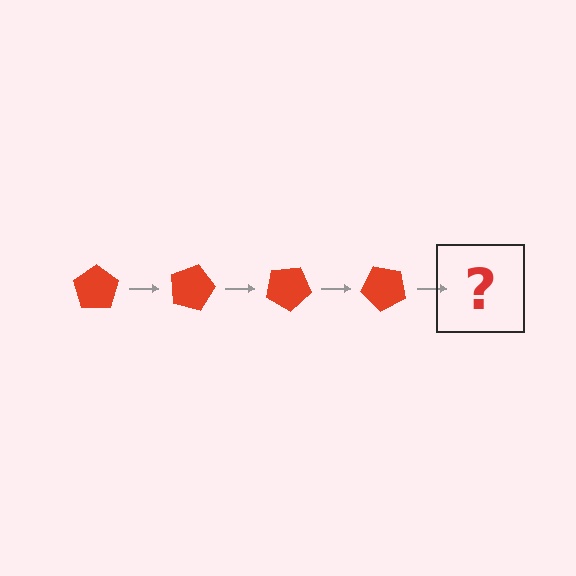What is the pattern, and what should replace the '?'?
The pattern is that the pentagon rotates 15 degrees each step. The '?' should be a red pentagon rotated 60 degrees.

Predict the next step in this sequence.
The next step is a red pentagon rotated 60 degrees.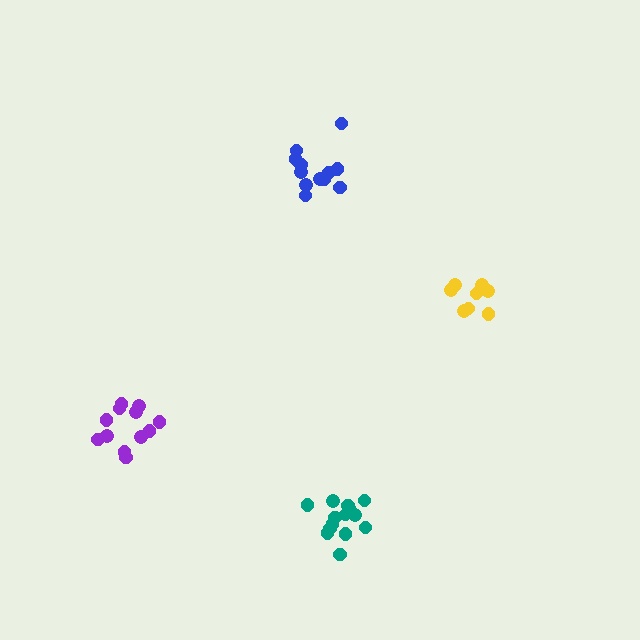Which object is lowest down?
The teal cluster is bottommost.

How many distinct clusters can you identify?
There are 4 distinct clusters.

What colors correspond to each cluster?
The clusters are colored: yellow, blue, teal, purple.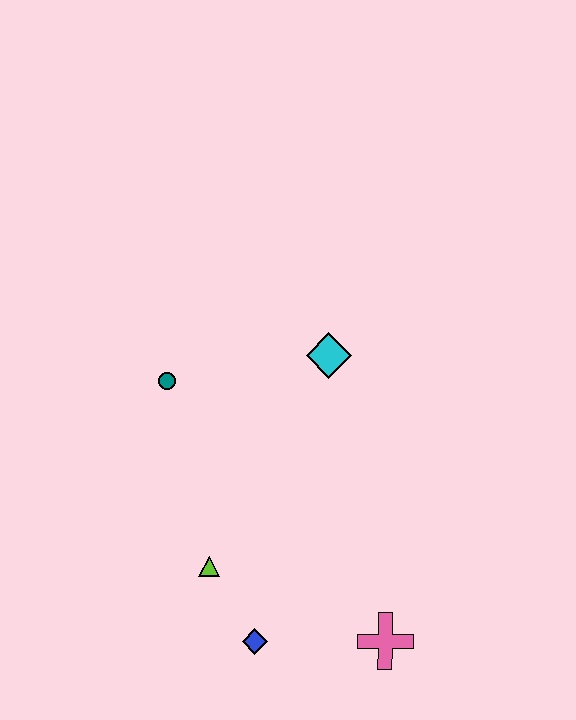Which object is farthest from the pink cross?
The teal circle is farthest from the pink cross.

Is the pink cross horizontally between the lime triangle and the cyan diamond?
No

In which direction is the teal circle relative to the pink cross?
The teal circle is above the pink cross.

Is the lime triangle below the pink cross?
No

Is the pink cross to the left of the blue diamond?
No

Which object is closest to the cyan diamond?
The teal circle is closest to the cyan diamond.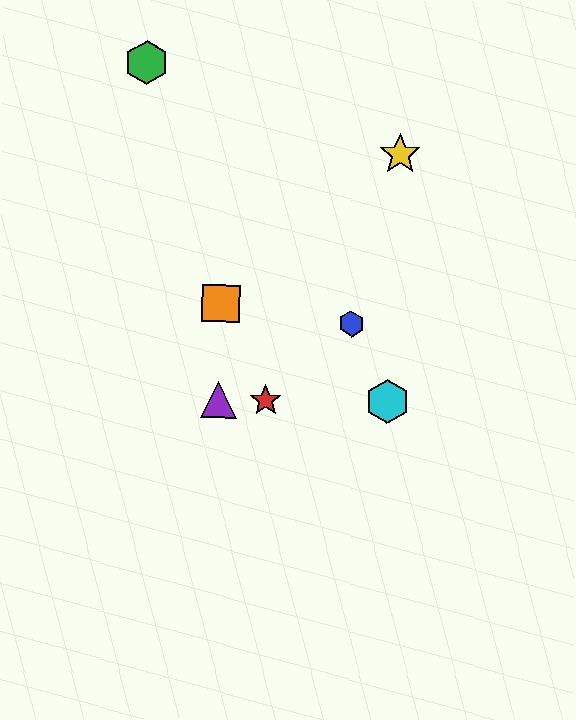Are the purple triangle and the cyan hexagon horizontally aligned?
Yes, both are at y≈400.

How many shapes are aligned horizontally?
3 shapes (the red star, the purple triangle, the cyan hexagon) are aligned horizontally.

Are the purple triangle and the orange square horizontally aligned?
No, the purple triangle is at y≈400 and the orange square is at y≈304.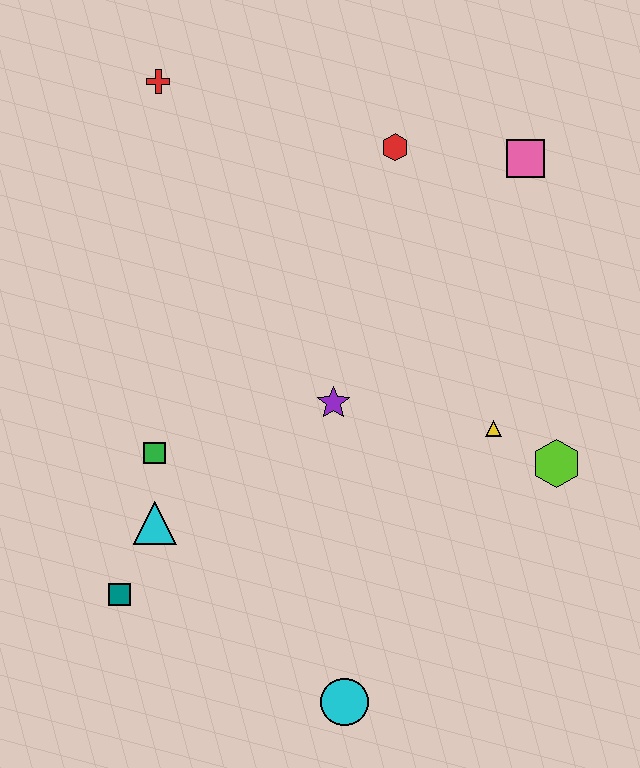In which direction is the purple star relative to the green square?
The purple star is to the right of the green square.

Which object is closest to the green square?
The cyan triangle is closest to the green square.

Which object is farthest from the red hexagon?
The cyan circle is farthest from the red hexagon.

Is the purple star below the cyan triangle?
No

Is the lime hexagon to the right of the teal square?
Yes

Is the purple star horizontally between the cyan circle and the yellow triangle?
No